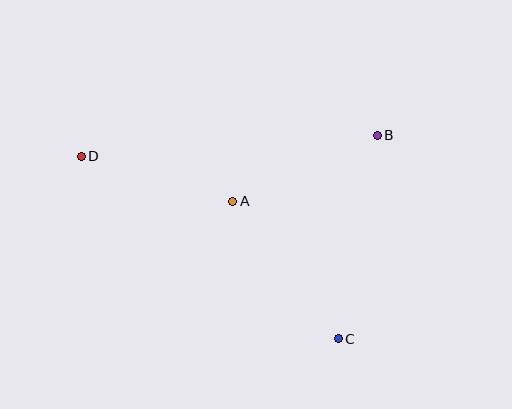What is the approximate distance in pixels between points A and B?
The distance between A and B is approximately 159 pixels.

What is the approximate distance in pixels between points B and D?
The distance between B and D is approximately 297 pixels.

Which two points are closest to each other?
Points A and D are closest to each other.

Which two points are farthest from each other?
Points C and D are farthest from each other.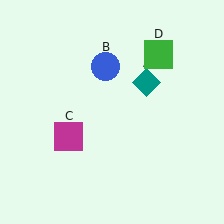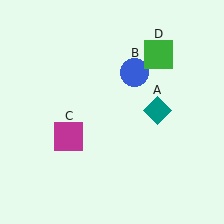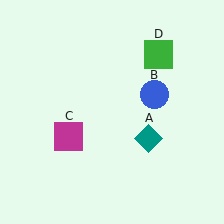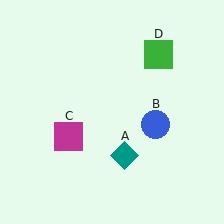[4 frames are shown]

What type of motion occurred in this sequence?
The teal diamond (object A), blue circle (object B) rotated clockwise around the center of the scene.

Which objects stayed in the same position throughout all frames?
Magenta square (object C) and green square (object D) remained stationary.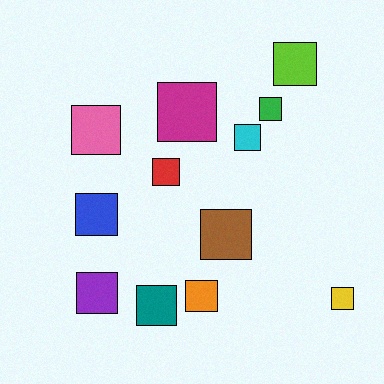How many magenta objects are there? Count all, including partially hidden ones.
There is 1 magenta object.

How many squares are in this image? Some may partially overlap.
There are 12 squares.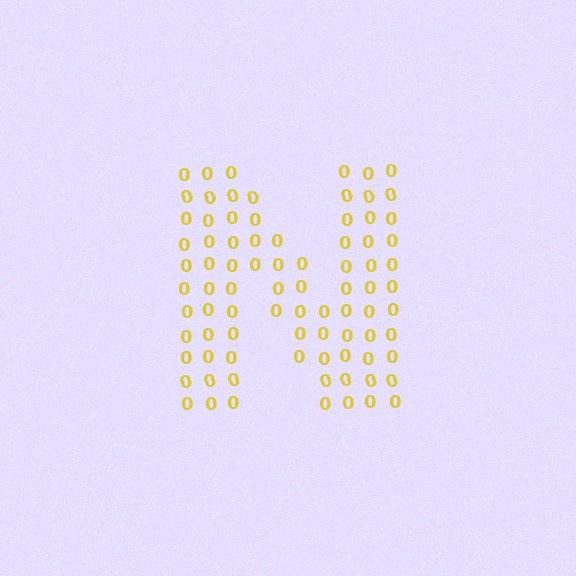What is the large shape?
The large shape is the letter N.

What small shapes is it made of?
It is made of small digit 0's.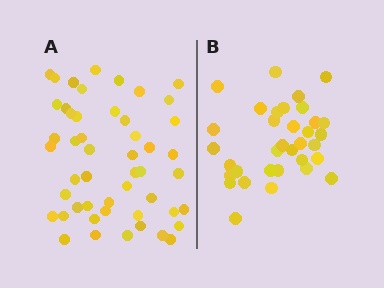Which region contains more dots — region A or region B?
Region A (the left region) has more dots.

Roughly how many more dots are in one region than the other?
Region A has approximately 15 more dots than region B.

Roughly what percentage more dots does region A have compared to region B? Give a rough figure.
About 45% more.